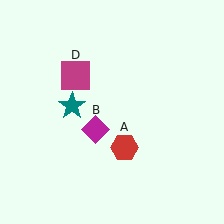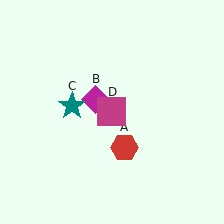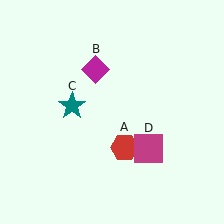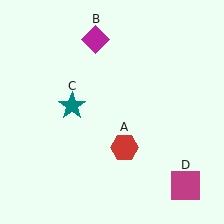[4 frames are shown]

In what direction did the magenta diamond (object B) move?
The magenta diamond (object B) moved up.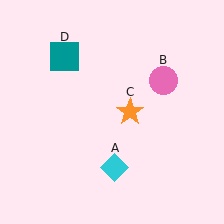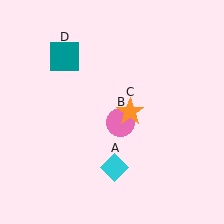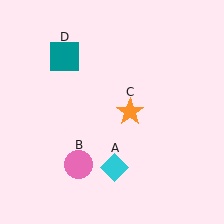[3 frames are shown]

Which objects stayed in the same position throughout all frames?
Cyan diamond (object A) and orange star (object C) and teal square (object D) remained stationary.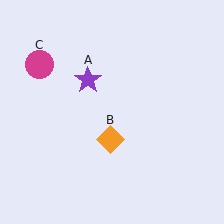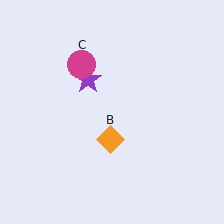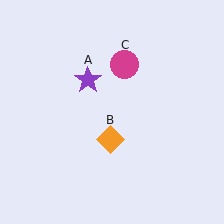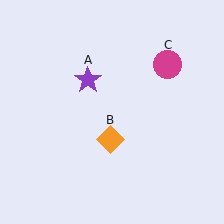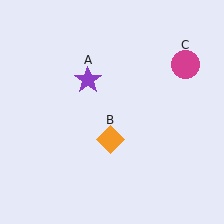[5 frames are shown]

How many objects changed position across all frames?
1 object changed position: magenta circle (object C).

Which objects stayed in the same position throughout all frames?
Purple star (object A) and orange diamond (object B) remained stationary.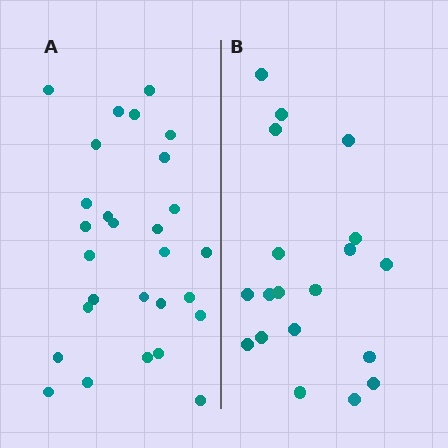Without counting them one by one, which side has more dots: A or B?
Region A (the left region) has more dots.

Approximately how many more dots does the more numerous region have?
Region A has roughly 8 or so more dots than region B.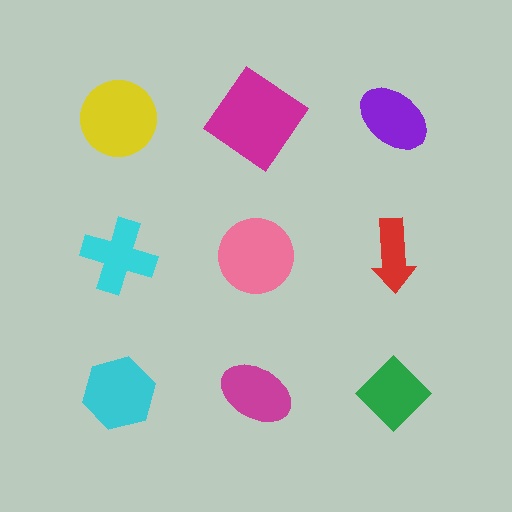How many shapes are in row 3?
3 shapes.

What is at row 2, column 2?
A pink circle.